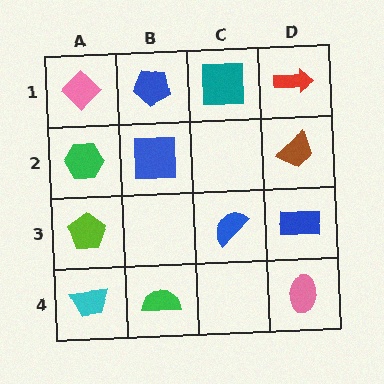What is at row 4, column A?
A cyan trapezoid.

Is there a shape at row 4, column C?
No, that cell is empty.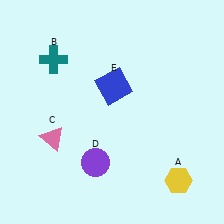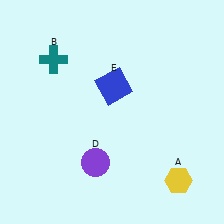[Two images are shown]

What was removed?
The pink triangle (C) was removed in Image 2.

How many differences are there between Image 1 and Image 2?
There is 1 difference between the two images.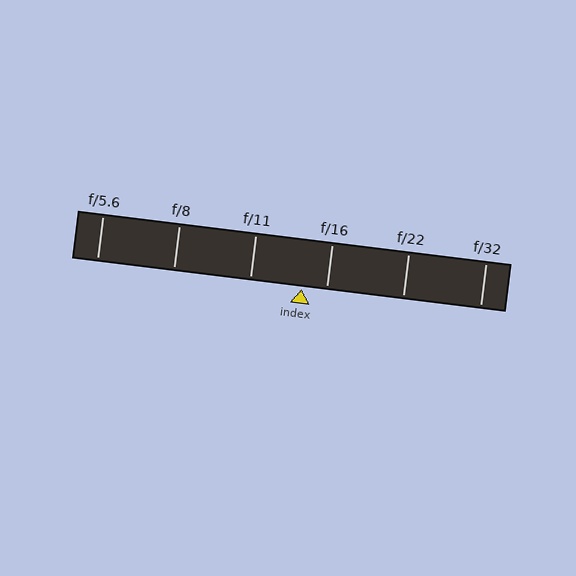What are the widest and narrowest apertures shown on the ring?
The widest aperture shown is f/5.6 and the narrowest is f/32.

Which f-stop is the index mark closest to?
The index mark is closest to f/16.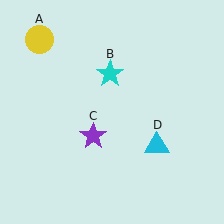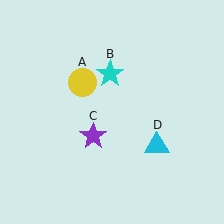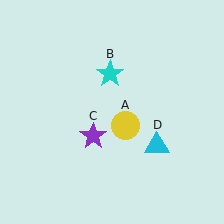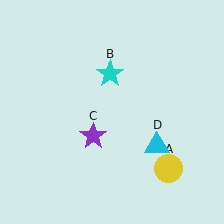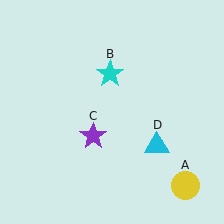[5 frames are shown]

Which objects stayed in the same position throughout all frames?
Cyan star (object B) and purple star (object C) and cyan triangle (object D) remained stationary.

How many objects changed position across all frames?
1 object changed position: yellow circle (object A).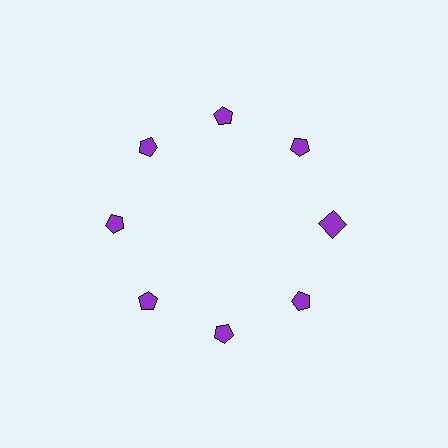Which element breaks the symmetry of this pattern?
The purple square at roughly the 3 o'clock position breaks the symmetry. All other shapes are purple pentagons.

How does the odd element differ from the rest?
It has a different shape: square instead of pentagon.